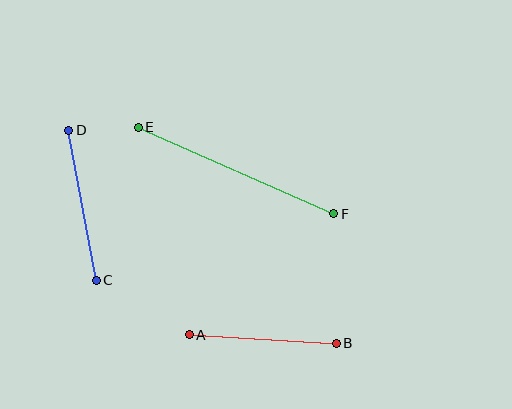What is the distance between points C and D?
The distance is approximately 152 pixels.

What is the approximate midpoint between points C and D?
The midpoint is at approximately (83, 205) pixels.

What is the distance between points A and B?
The distance is approximately 147 pixels.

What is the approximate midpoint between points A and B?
The midpoint is at approximately (263, 339) pixels.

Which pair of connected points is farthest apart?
Points E and F are farthest apart.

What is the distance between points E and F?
The distance is approximately 214 pixels.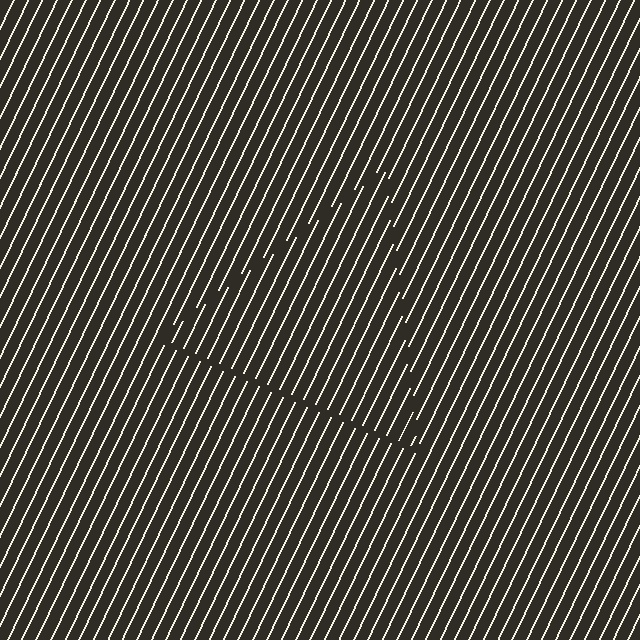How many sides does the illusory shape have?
3 sides — the line-ends trace a triangle.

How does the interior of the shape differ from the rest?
The interior of the shape contains the same grating, shifted by half a period — the contour is defined by the phase discontinuity where line-ends from the inner and outer gratings abut.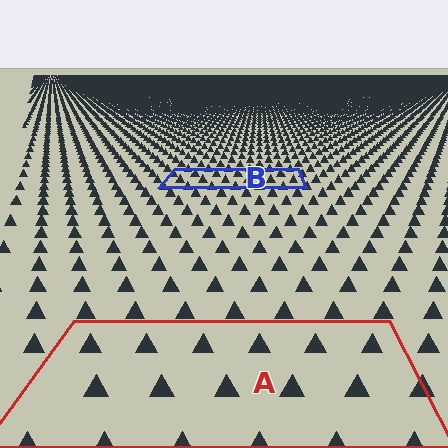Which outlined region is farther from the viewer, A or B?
Region B is farther from the viewer — the texture elements inside it appear smaller and more densely packed.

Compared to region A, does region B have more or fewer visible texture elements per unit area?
Region B has more texture elements per unit area — they are packed more densely because it is farther away.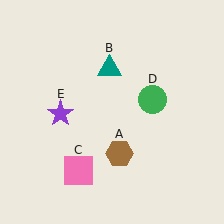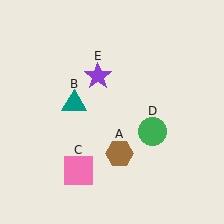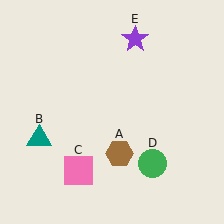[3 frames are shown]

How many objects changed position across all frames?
3 objects changed position: teal triangle (object B), green circle (object D), purple star (object E).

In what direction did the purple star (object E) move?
The purple star (object E) moved up and to the right.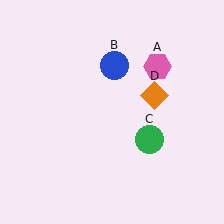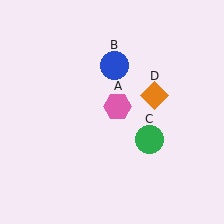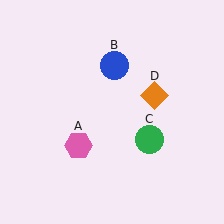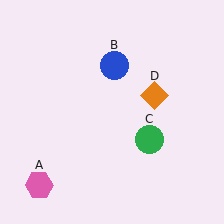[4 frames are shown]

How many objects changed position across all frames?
1 object changed position: pink hexagon (object A).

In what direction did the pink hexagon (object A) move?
The pink hexagon (object A) moved down and to the left.